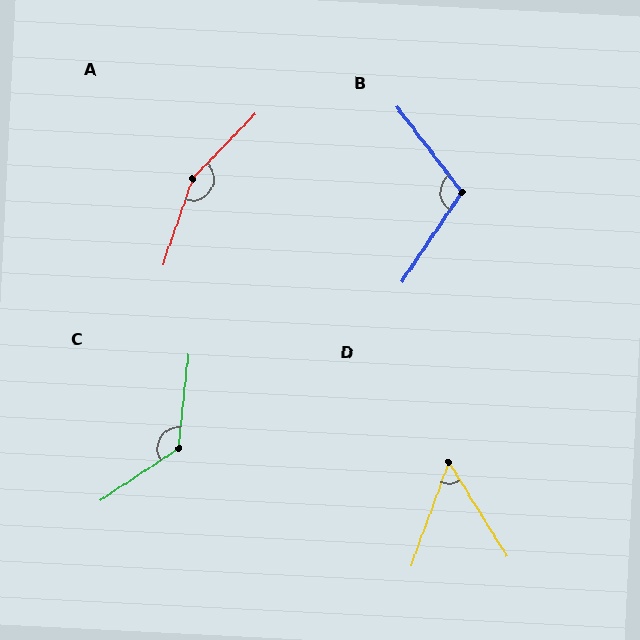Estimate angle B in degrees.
Approximately 109 degrees.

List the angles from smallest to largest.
D (52°), B (109°), C (130°), A (154°).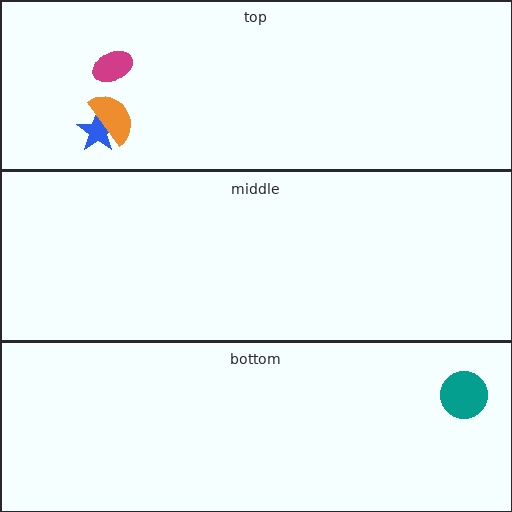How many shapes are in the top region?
3.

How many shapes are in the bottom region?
1.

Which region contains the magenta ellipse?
The top region.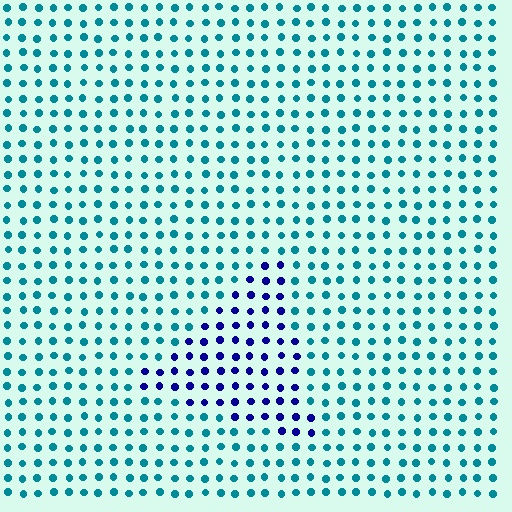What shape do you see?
I see a triangle.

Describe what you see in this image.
The image is filled with small teal elements in a uniform arrangement. A triangle-shaped region is visible where the elements are tinted to a slightly different hue, forming a subtle color boundary.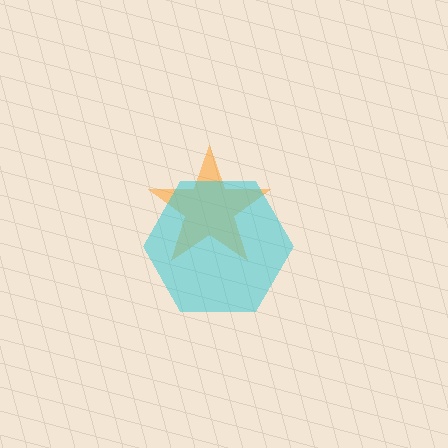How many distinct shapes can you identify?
There are 2 distinct shapes: an orange star, a cyan hexagon.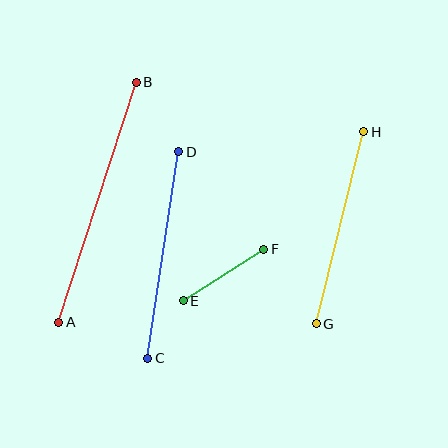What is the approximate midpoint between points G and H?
The midpoint is at approximately (340, 228) pixels.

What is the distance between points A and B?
The distance is approximately 252 pixels.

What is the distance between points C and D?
The distance is approximately 209 pixels.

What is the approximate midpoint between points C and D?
The midpoint is at approximately (163, 255) pixels.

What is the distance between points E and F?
The distance is approximately 96 pixels.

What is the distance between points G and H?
The distance is approximately 197 pixels.